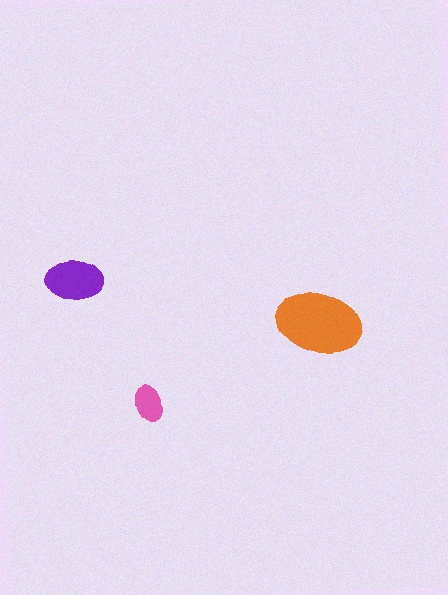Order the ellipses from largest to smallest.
the orange one, the purple one, the pink one.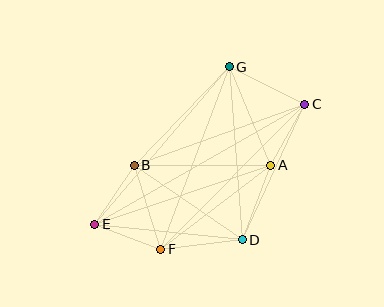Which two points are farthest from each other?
Points C and E are farthest from each other.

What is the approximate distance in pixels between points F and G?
The distance between F and G is approximately 195 pixels.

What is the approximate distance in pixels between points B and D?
The distance between B and D is approximately 131 pixels.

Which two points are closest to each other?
Points A and C are closest to each other.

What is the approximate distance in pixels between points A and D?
The distance between A and D is approximately 80 pixels.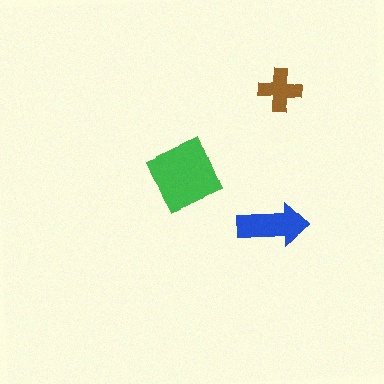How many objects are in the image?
There are 3 objects in the image.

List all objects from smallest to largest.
The brown cross, the blue arrow, the green diamond.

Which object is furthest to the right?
The brown cross is rightmost.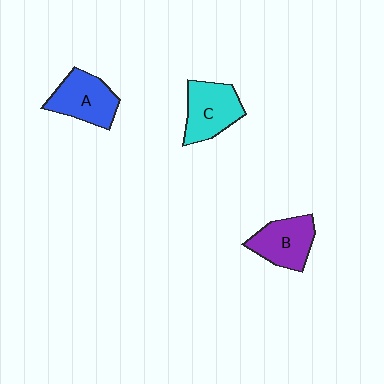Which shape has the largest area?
Shape A (blue).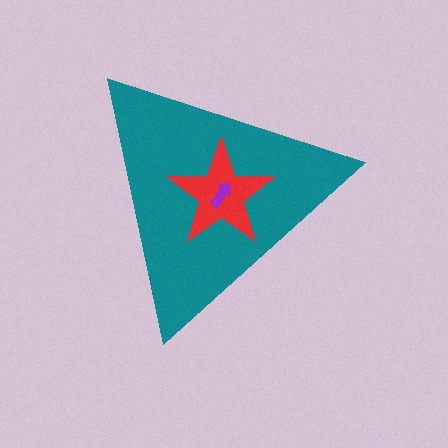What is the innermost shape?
The purple arrow.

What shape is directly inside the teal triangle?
The red star.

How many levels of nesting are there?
3.